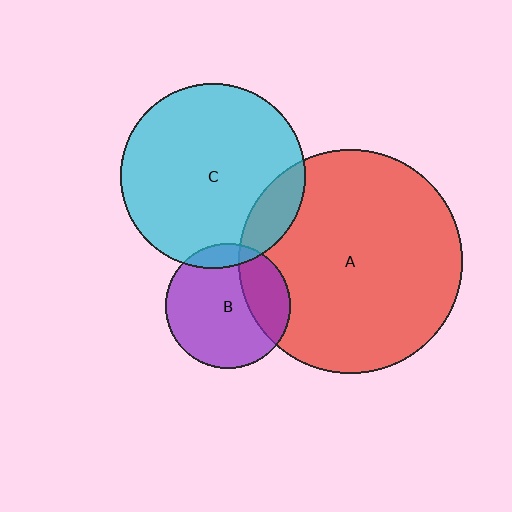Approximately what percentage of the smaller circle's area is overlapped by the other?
Approximately 25%.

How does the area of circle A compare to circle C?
Approximately 1.5 times.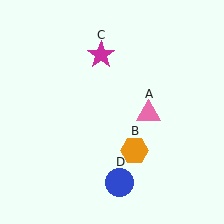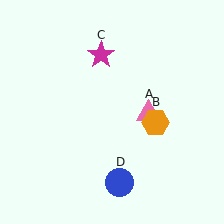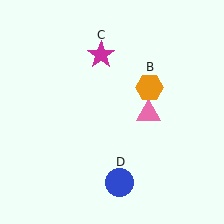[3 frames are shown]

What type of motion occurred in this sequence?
The orange hexagon (object B) rotated counterclockwise around the center of the scene.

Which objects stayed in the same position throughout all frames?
Pink triangle (object A) and magenta star (object C) and blue circle (object D) remained stationary.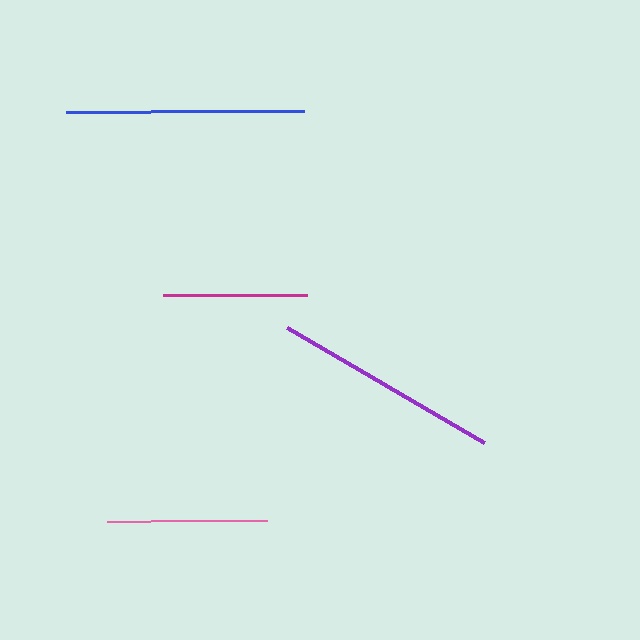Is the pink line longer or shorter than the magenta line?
The pink line is longer than the magenta line.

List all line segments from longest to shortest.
From longest to shortest: blue, purple, pink, magenta.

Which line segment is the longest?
The blue line is the longest at approximately 238 pixels.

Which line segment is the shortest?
The magenta line is the shortest at approximately 143 pixels.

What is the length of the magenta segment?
The magenta segment is approximately 143 pixels long.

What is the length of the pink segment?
The pink segment is approximately 159 pixels long.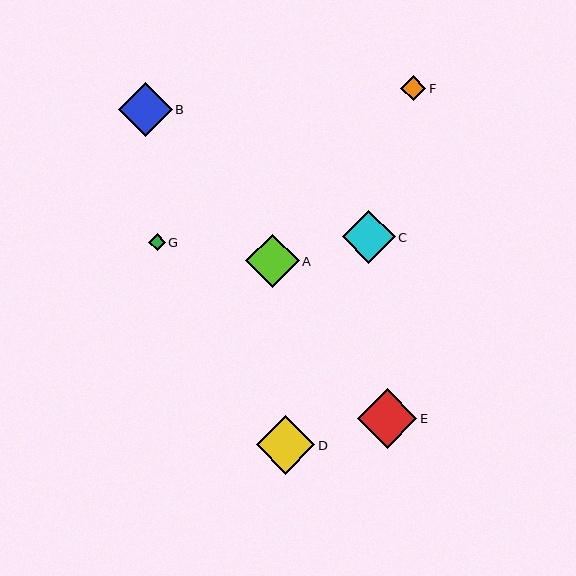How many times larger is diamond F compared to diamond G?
Diamond F is approximately 1.5 times the size of diamond G.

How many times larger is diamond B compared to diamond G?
Diamond B is approximately 3.2 times the size of diamond G.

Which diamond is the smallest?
Diamond G is the smallest with a size of approximately 17 pixels.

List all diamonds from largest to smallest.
From largest to smallest: E, D, B, A, C, F, G.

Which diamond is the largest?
Diamond E is the largest with a size of approximately 60 pixels.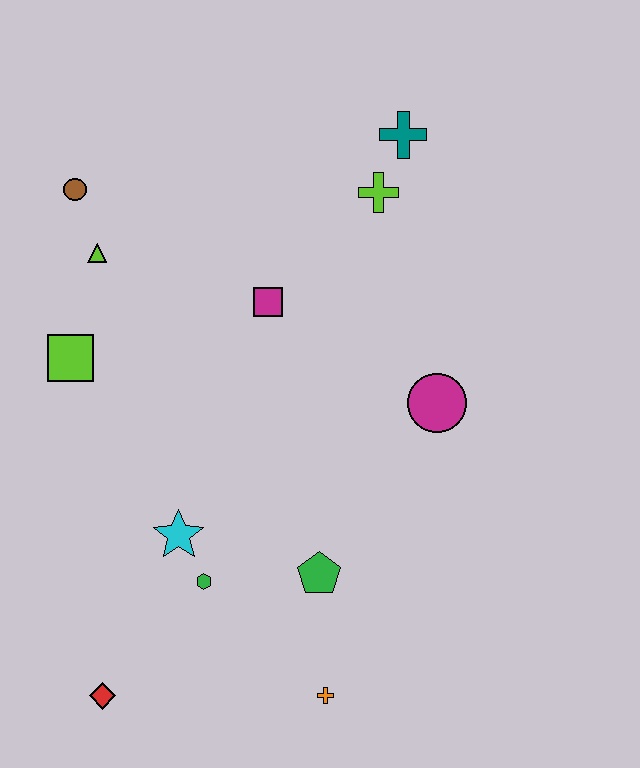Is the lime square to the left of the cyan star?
Yes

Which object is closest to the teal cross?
The lime cross is closest to the teal cross.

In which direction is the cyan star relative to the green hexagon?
The cyan star is above the green hexagon.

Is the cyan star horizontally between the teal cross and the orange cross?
No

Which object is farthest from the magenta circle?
The red diamond is farthest from the magenta circle.